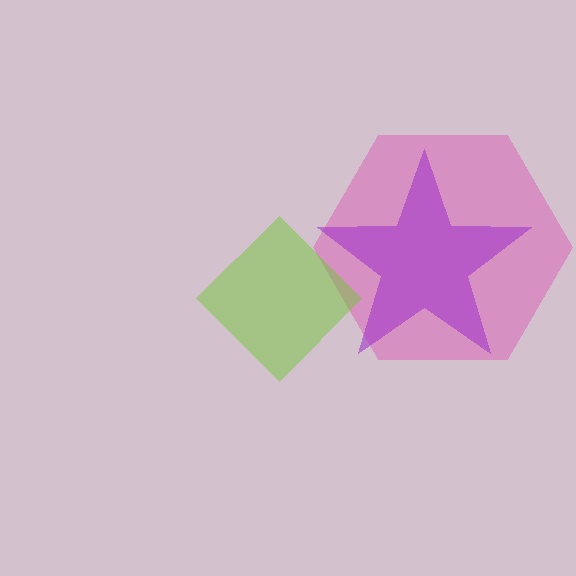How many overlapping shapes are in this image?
There are 3 overlapping shapes in the image.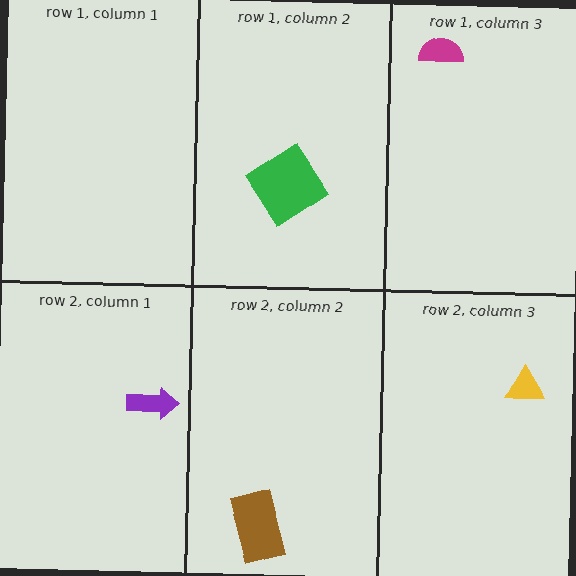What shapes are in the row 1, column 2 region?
The green diamond.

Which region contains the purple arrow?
The row 2, column 1 region.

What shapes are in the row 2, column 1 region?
The purple arrow.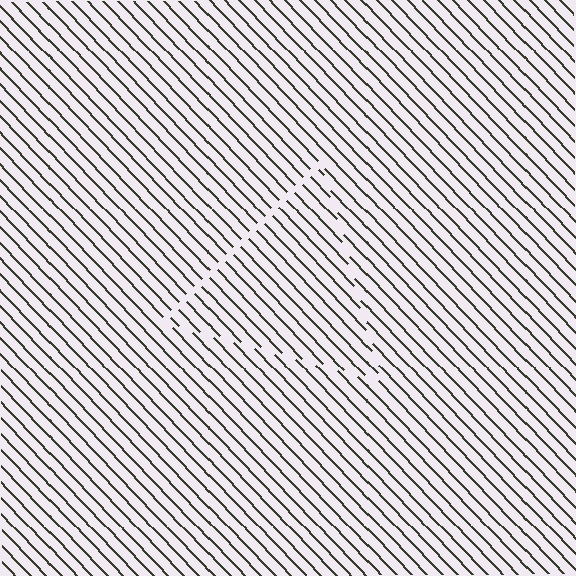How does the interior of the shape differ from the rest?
The interior of the shape contains the same grating, shifted by half a period — the contour is defined by the phase discontinuity where line-ends from the inner and outer gratings abut.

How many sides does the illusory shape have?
3 sides — the line-ends trace a triangle.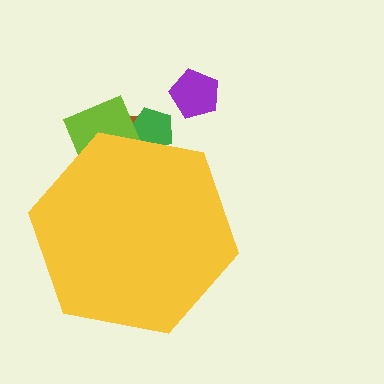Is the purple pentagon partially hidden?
No, the purple pentagon is fully visible.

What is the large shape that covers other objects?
A yellow hexagon.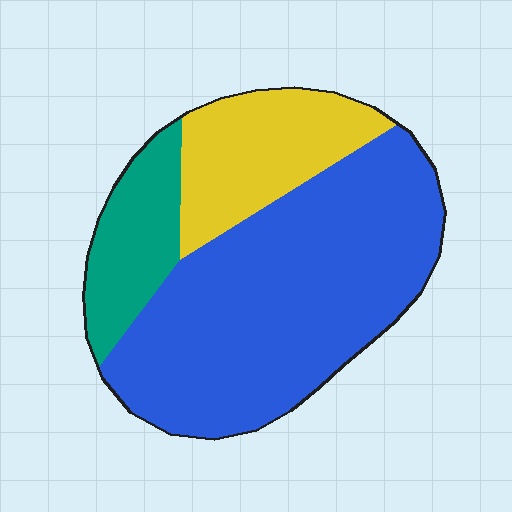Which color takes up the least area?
Teal, at roughly 15%.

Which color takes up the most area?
Blue, at roughly 65%.